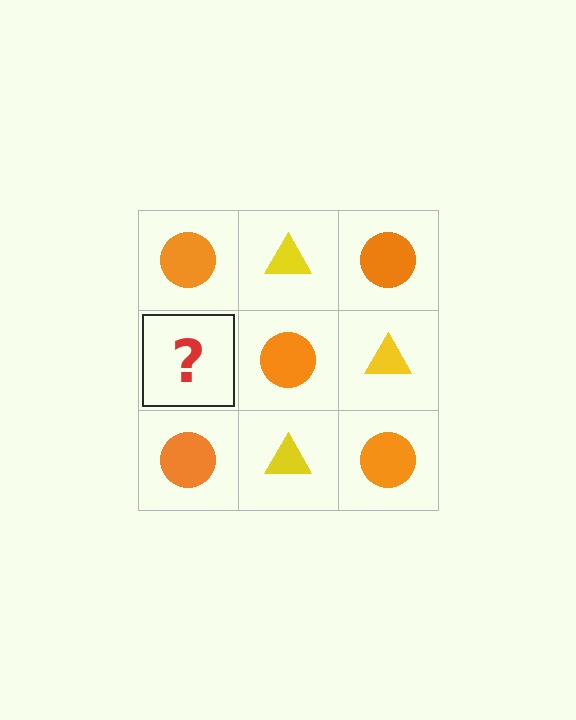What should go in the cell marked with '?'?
The missing cell should contain a yellow triangle.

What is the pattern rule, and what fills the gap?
The rule is that it alternates orange circle and yellow triangle in a checkerboard pattern. The gap should be filled with a yellow triangle.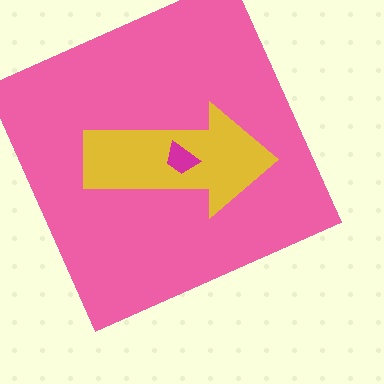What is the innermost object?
The magenta trapezoid.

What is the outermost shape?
The pink square.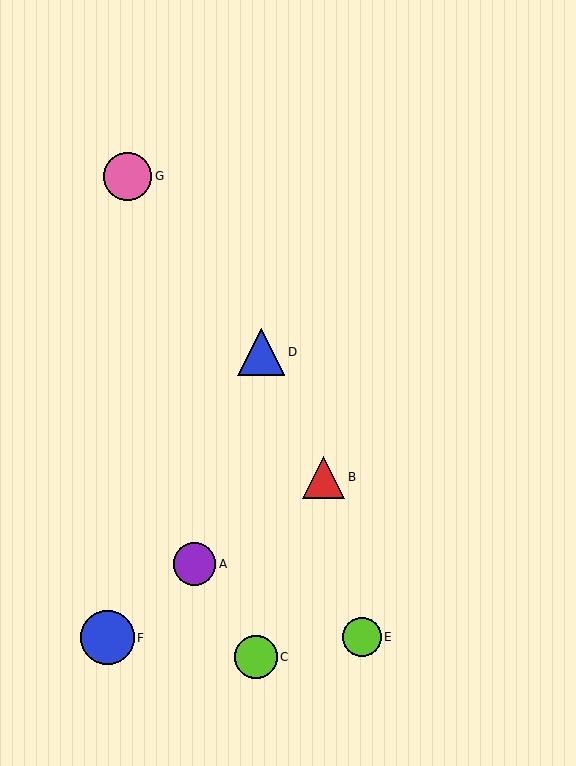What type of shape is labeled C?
Shape C is a lime circle.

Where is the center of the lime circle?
The center of the lime circle is at (362, 637).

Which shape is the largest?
The blue circle (labeled F) is the largest.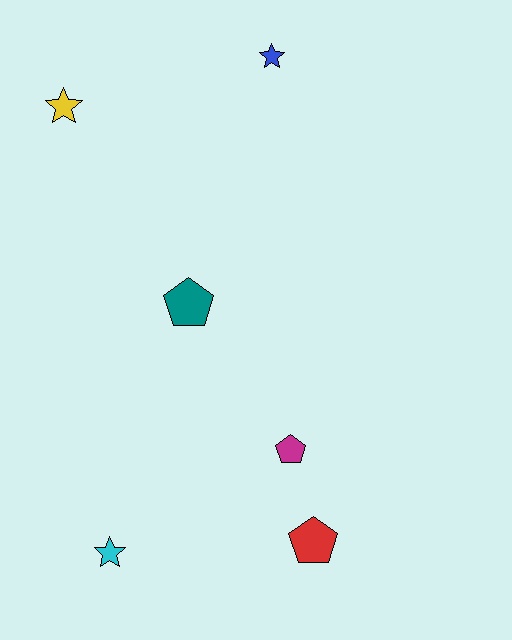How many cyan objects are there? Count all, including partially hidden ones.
There is 1 cyan object.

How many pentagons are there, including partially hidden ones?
There are 3 pentagons.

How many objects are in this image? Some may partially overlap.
There are 6 objects.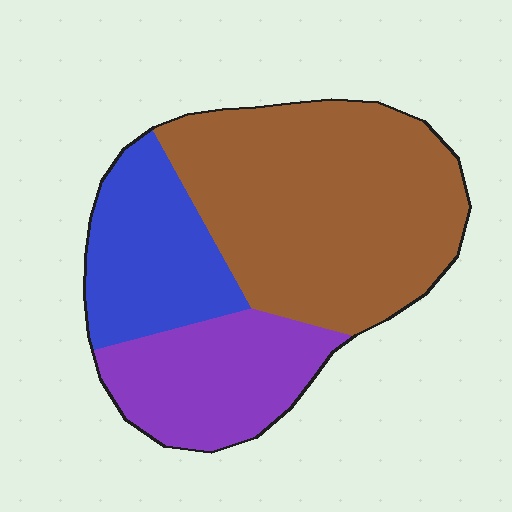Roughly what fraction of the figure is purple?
Purple takes up about one quarter (1/4) of the figure.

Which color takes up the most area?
Brown, at roughly 55%.